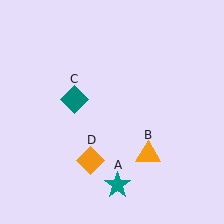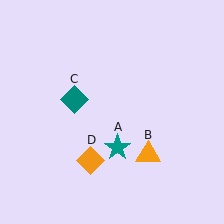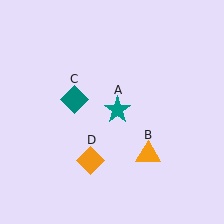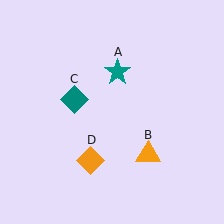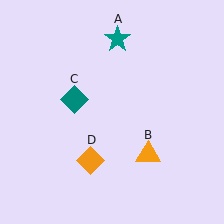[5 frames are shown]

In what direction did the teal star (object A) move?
The teal star (object A) moved up.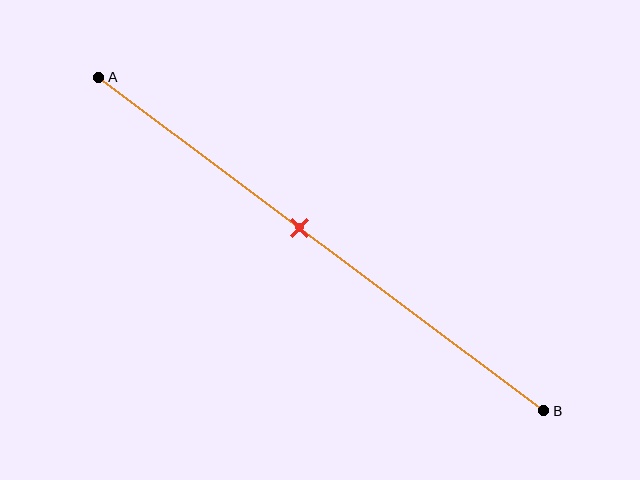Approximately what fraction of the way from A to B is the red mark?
The red mark is approximately 45% of the way from A to B.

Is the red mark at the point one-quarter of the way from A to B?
No, the mark is at about 45% from A, not at the 25% one-quarter point.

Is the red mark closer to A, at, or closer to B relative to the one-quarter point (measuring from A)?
The red mark is closer to point B than the one-quarter point of segment AB.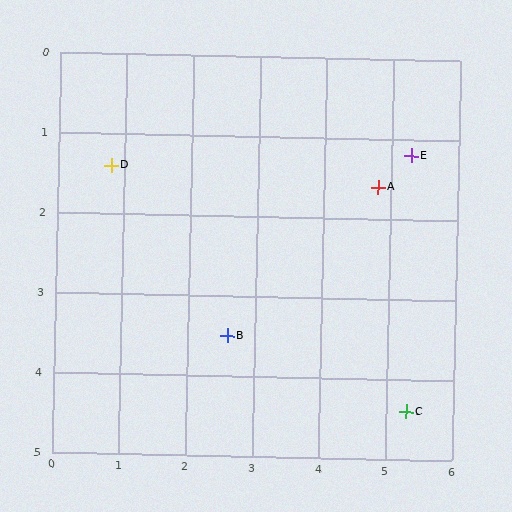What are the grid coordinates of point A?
Point A is at approximately (4.8, 1.6).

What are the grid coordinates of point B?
Point B is at approximately (2.6, 3.5).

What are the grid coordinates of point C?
Point C is at approximately (5.3, 4.4).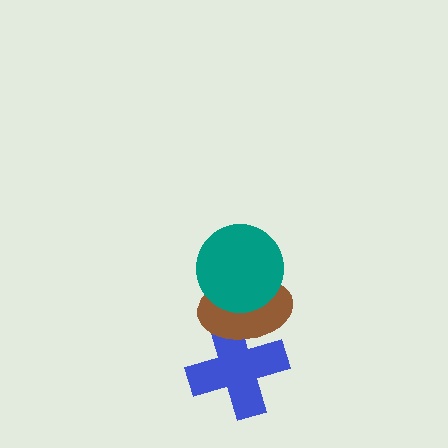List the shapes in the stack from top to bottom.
From top to bottom: the teal circle, the brown ellipse, the blue cross.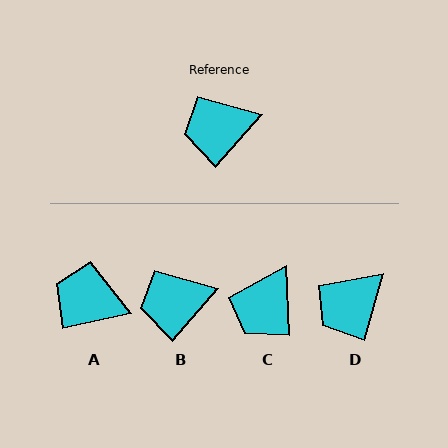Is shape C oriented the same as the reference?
No, it is off by about 44 degrees.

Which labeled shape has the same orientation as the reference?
B.